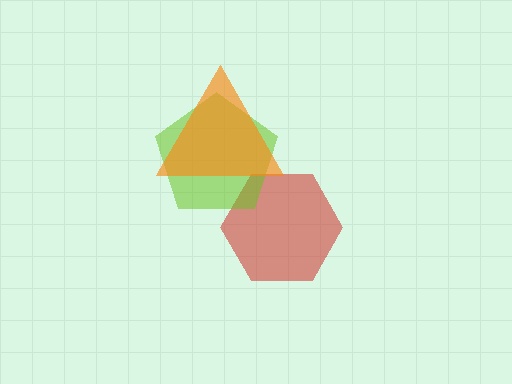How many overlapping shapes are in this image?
There are 3 overlapping shapes in the image.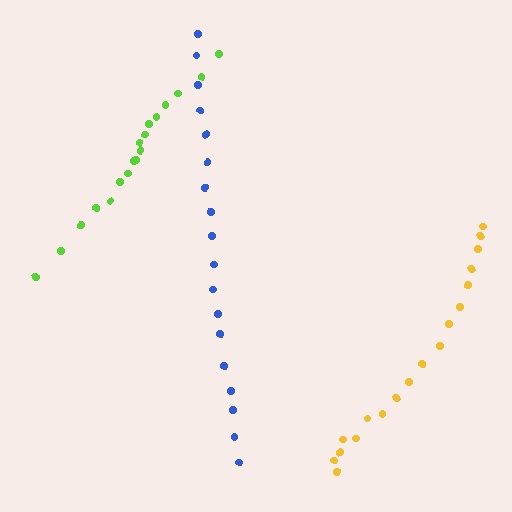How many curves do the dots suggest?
There are 3 distinct paths.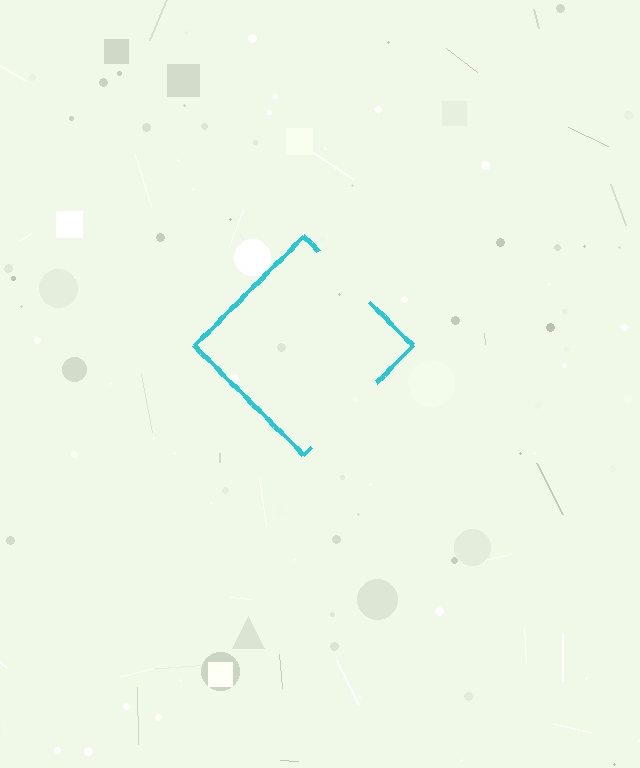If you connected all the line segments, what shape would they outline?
They would outline a diamond.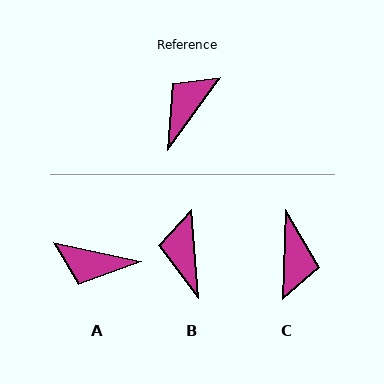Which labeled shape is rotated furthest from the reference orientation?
C, about 145 degrees away.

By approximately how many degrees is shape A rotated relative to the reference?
Approximately 115 degrees counter-clockwise.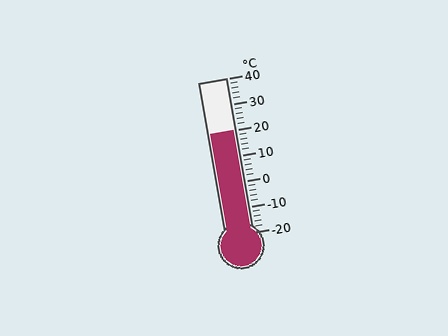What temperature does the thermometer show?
The thermometer shows approximately 20°C.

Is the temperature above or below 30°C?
The temperature is below 30°C.